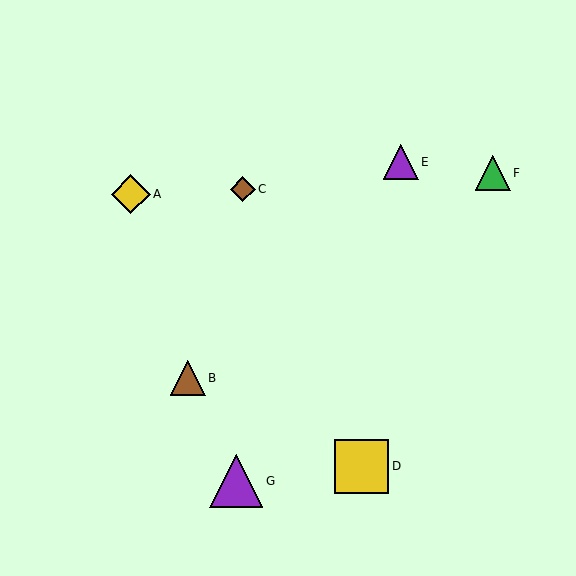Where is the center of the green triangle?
The center of the green triangle is at (493, 173).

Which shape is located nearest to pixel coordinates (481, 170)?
The green triangle (labeled F) at (493, 173) is nearest to that location.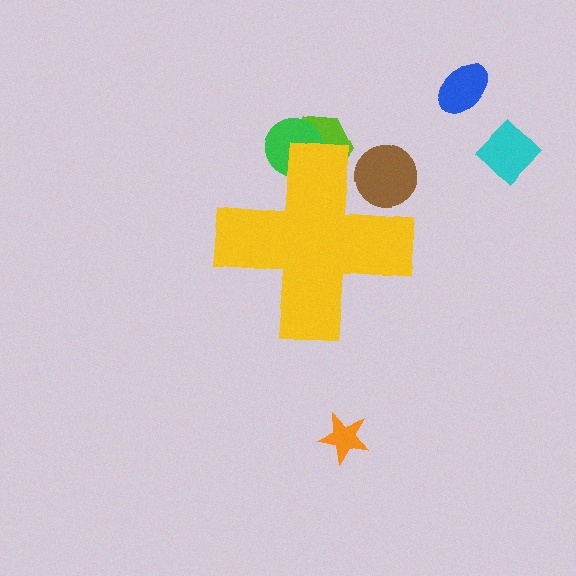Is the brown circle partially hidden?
Yes, the brown circle is partially hidden behind the yellow cross.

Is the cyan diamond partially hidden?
No, the cyan diamond is fully visible.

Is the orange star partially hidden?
No, the orange star is fully visible.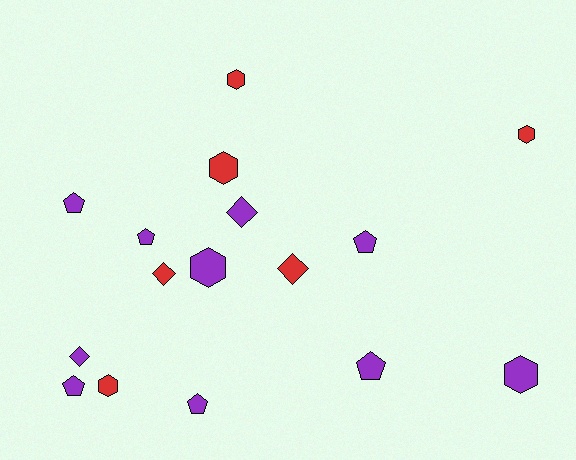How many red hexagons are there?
There are 4 red hexagons.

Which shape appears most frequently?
Pentagon, with 6 objects.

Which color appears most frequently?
Purple, with 10 objects.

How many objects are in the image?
There are 16 objects.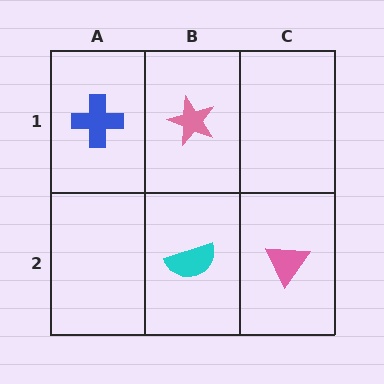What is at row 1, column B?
A pink star.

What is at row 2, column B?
A cyan semicircle.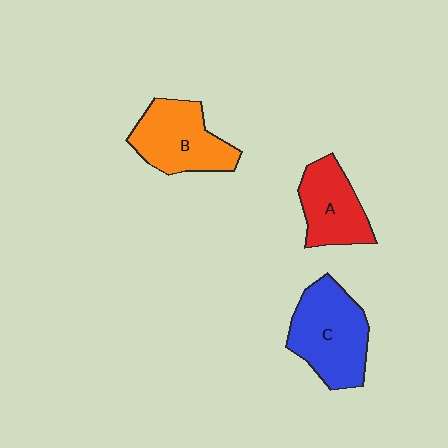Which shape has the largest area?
Shape C (blue).